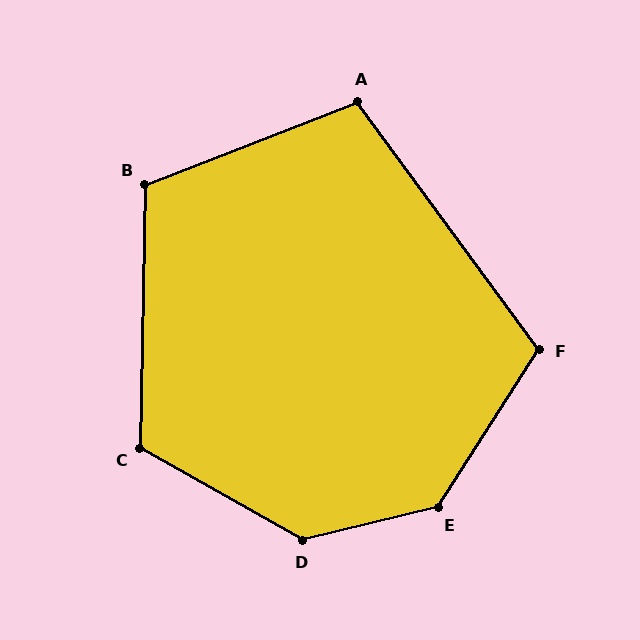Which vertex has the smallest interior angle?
A, at approximately 105 degrees.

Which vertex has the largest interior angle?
D, at approximately 137 degrees.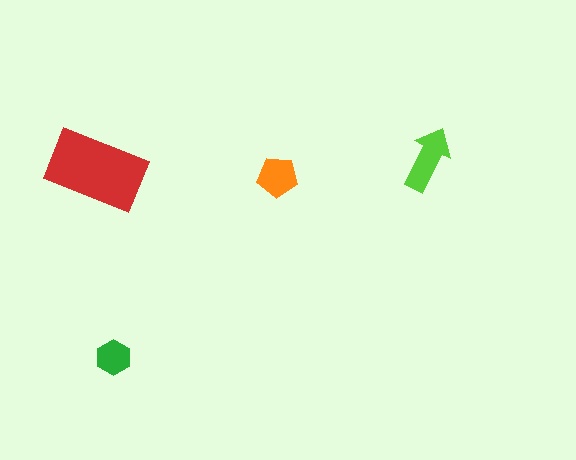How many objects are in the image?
There are 4 objects in the image.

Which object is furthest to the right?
The lime arrow is rightmost.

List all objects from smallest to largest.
The green hexagon, the orange pentagon, the lime arrow, the red rectangle.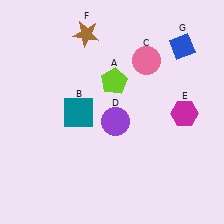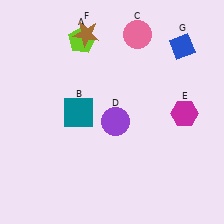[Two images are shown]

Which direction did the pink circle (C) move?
The pink circle (C) moved up.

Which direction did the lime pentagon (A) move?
The lime pentagon (A) moved up.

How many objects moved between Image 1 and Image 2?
2 objects moved between the two images.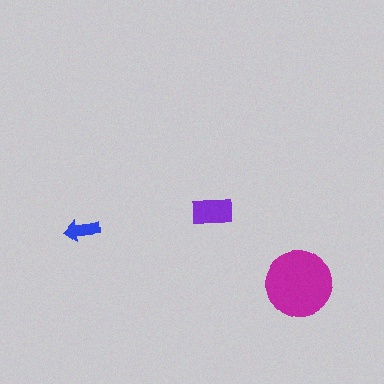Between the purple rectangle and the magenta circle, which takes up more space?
The magenta circle.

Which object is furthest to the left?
The blue arrow is leftmost.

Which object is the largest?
The magenta circle.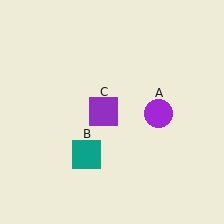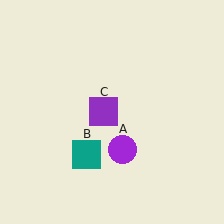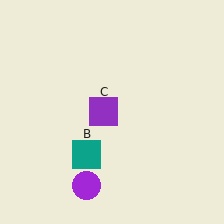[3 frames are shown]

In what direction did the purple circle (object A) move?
The purple circle (object A) moved down and to the left.